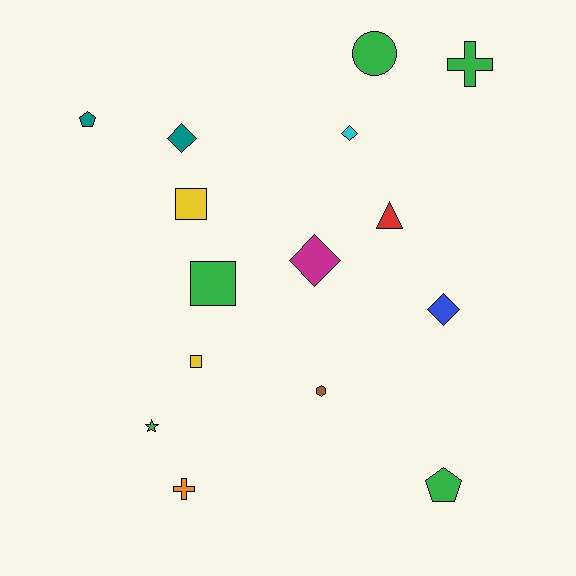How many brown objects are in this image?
There is 1 brown object.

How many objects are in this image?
There are 15 objects.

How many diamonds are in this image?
There are 4 diamonds.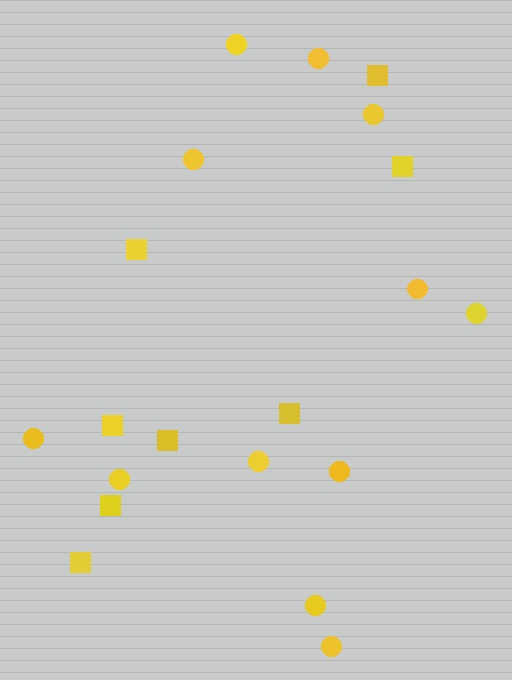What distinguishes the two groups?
There are 2 groups: one group of squares (8) and one group of circles (12).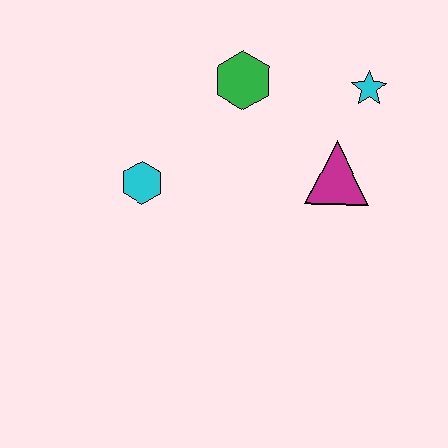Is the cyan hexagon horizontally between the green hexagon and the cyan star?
No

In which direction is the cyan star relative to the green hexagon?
The cyan star is to the right of the green hexagon.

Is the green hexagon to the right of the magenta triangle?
No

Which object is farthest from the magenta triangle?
The cyan hexagon is farthest from the magenta triangle.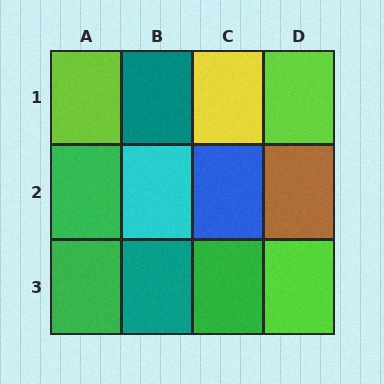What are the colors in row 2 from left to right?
Green, cyan, blue, brown.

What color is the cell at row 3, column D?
Lime.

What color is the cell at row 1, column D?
Lime.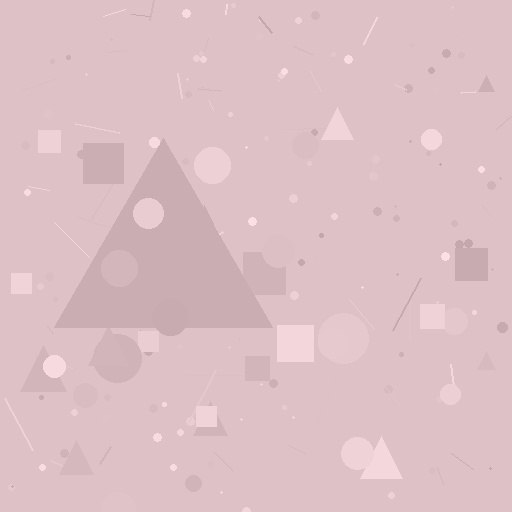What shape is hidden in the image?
A triangle is hidden in the image.